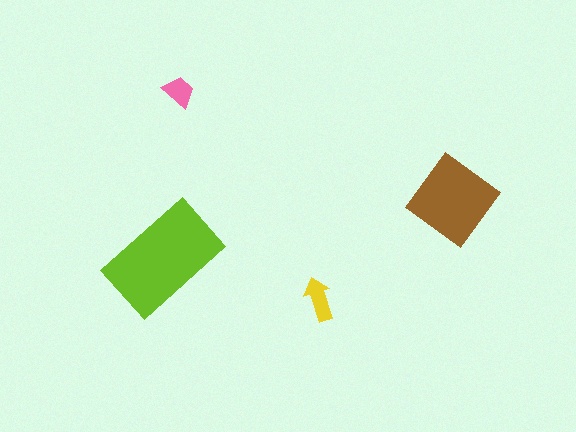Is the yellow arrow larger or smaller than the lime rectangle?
Smaller.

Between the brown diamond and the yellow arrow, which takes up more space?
The brown diamond.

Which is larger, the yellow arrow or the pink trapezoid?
The yellow arrow.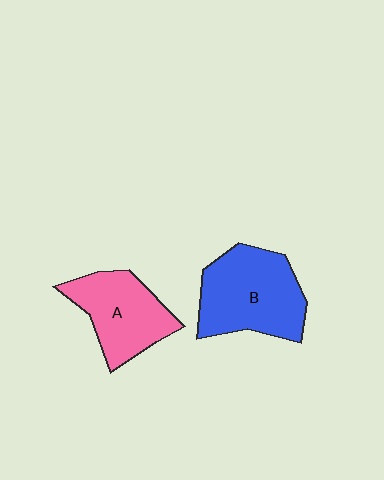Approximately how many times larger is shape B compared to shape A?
Approximately 1.2 times.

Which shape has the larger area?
Shape B (blue).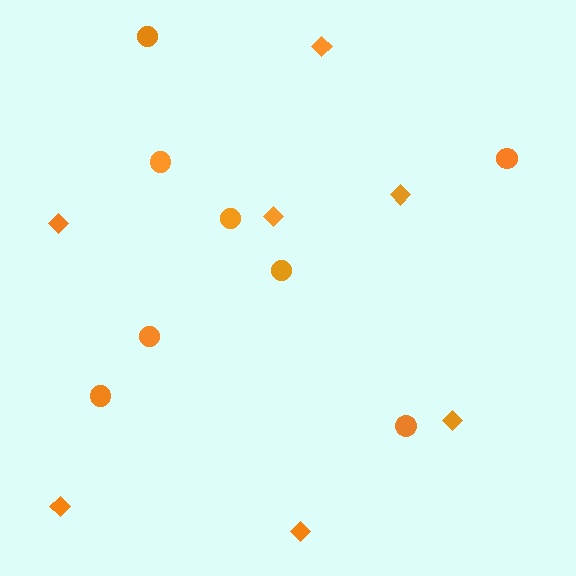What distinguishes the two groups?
There are 2 groups: one group of diamonds (7) and one group of circles (8).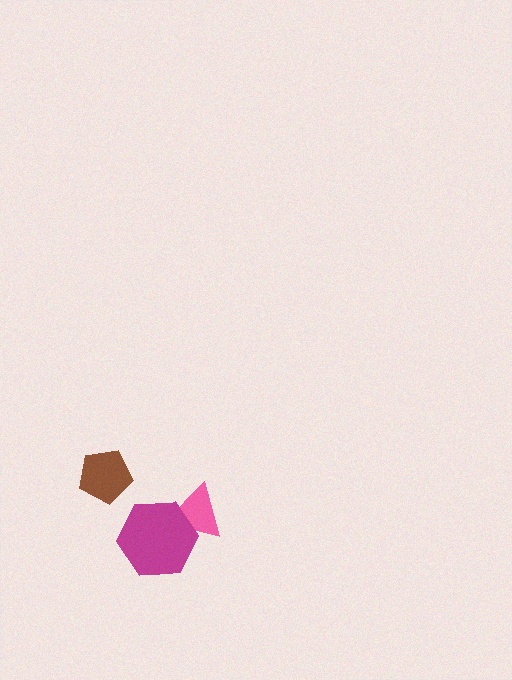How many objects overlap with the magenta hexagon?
1 object overlaps with the magenta hexagon.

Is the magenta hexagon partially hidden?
No, no other shape covers it.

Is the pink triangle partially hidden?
Yes, it is partially covered by another shape.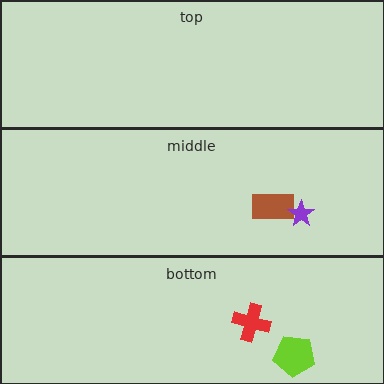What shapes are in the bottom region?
The red cross, the lime pentagon.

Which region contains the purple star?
The middle region.